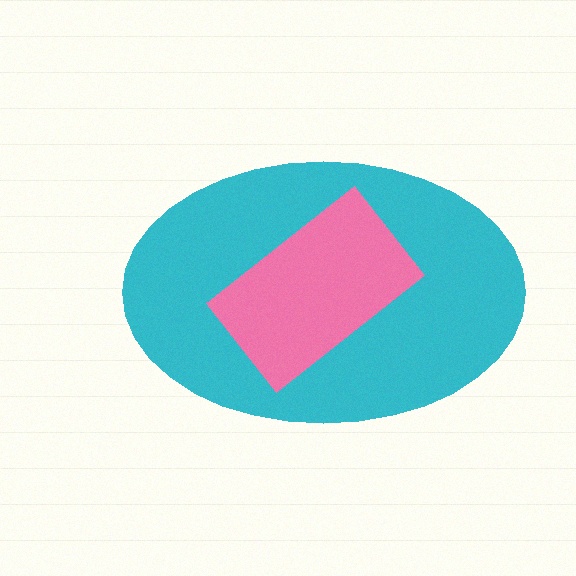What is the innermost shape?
The pink rectangle.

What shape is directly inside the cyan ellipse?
The pink rectangle.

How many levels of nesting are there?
2.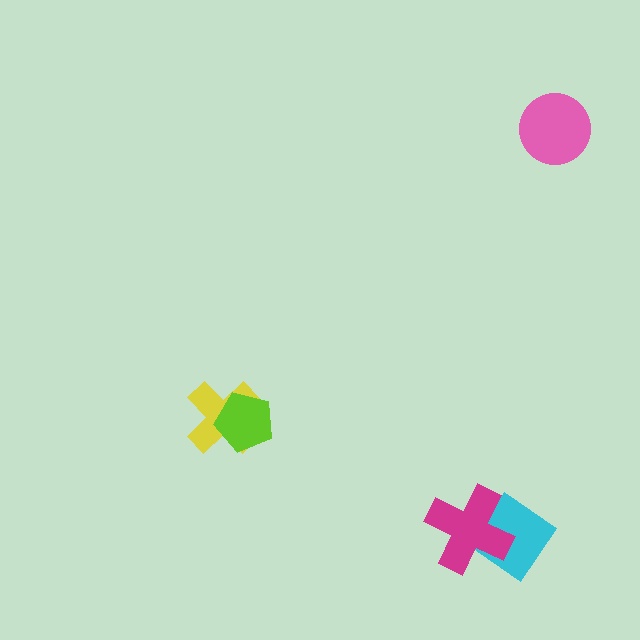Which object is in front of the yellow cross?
The lime pentagon is in front of the yellow cross.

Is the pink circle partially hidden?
No, no other shape covers it.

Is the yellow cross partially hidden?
Yes, it is partially covered by another shape.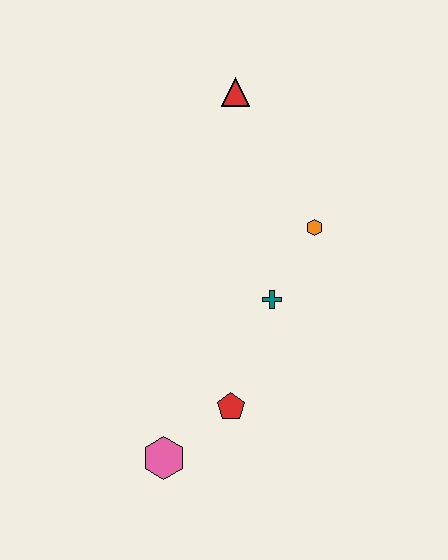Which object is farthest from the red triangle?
The pink hexagon is farthest from the red triangle.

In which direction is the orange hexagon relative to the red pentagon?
The orange hexagon is above the red pentagon.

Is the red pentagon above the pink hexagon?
Yes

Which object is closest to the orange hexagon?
The teal cross is closest to the orange hexagon.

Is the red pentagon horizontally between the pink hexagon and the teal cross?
Yes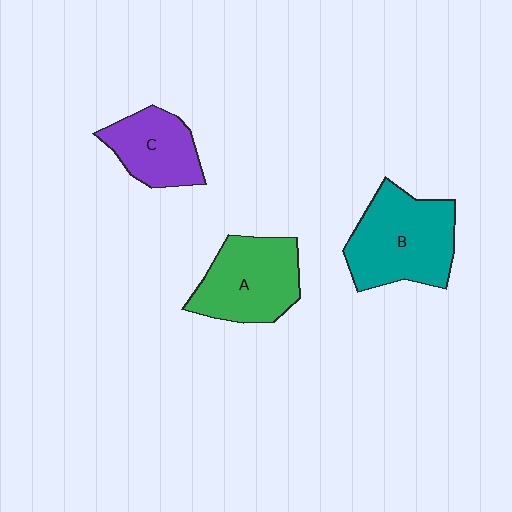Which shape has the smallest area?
Shape C (purple).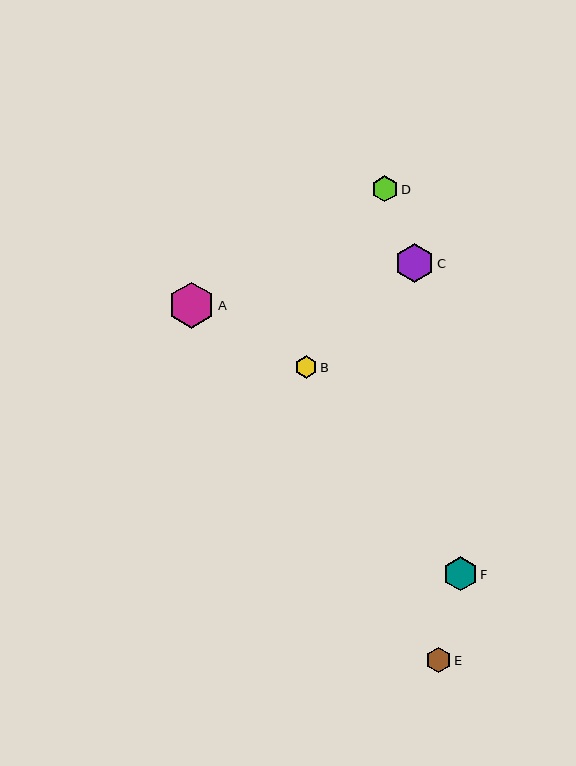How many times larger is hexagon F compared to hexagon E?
Hexagon F is approximately 1.4 times the size of hexagon E.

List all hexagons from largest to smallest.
From largest to smallest: A, C, F, D, E, B.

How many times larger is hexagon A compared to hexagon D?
Hexagon A is approximately 1.8 times the size of hexagon D.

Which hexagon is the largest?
Hexagon A is the largest with a size of approximately 47 pixels.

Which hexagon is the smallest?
Hexagon B is the smallest with a size of approximately 23 pixels.